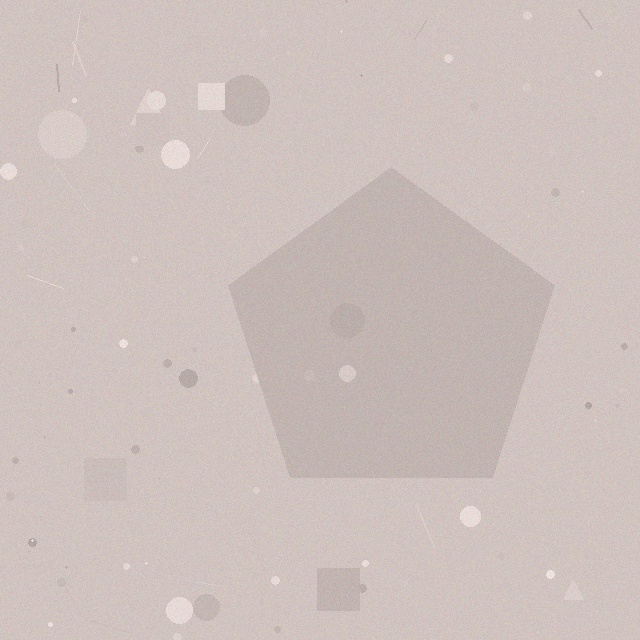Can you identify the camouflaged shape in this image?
The camouflaged shape is a pentagon.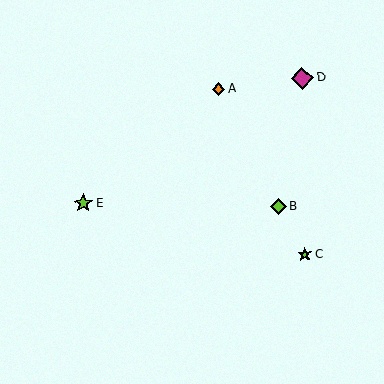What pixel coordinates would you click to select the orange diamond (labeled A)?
Click at (218, 89) to select the orange diamond A.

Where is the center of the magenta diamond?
The center of the magenta diamond is at (302, 78).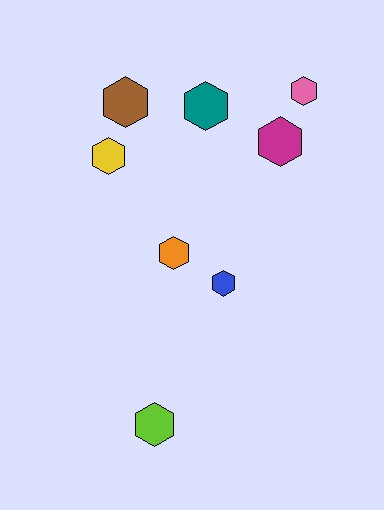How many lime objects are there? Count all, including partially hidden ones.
There is 1 lime object.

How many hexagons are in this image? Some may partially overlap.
There are 8 hexagons.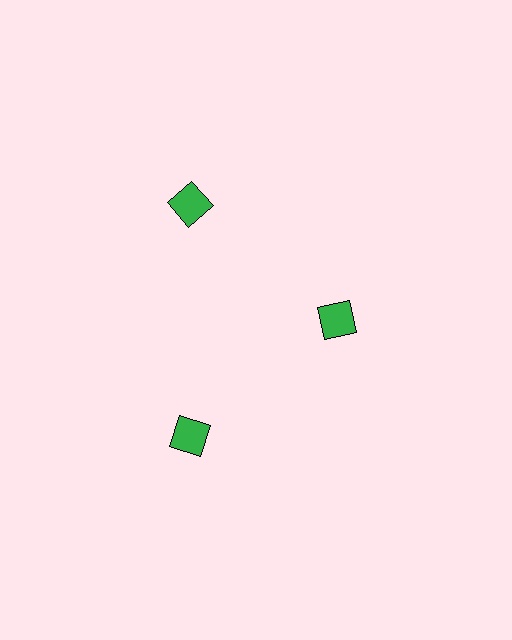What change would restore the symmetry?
The symmetry would be restored by moving it outward, back onto the ring so that all 3 diamonds sit at equal angles and equal distance from the center.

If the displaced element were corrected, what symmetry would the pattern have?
It would have 3-fold rotational symmetry — the pattern would map onto itself every 120 degrees.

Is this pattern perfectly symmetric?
No. The 3 green diamonds are arranged in a ring, but one element near the 3 o'clock position is pulled inward toward the center, breaking the 3-fold rotational symmetry.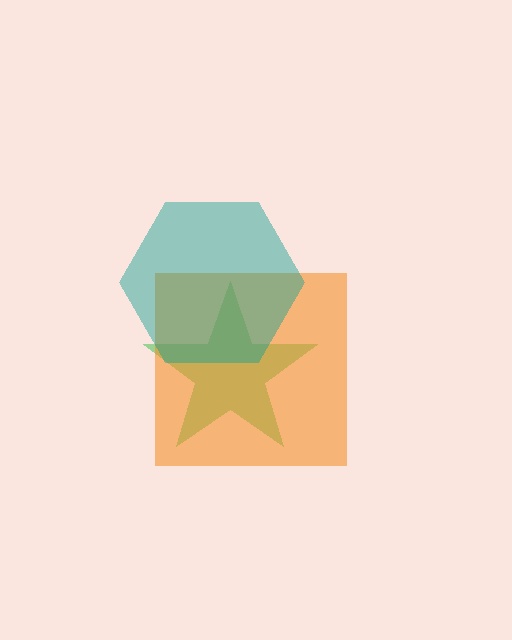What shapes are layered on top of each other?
The layered shapes are: a green star, an orange square, a teal hexagon.